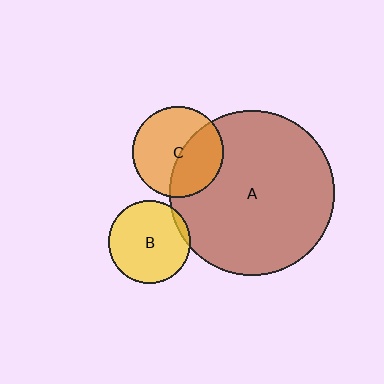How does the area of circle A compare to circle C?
Approximately 3.3 times.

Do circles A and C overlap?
Yes.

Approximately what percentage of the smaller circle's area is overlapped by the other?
Approximately 40%.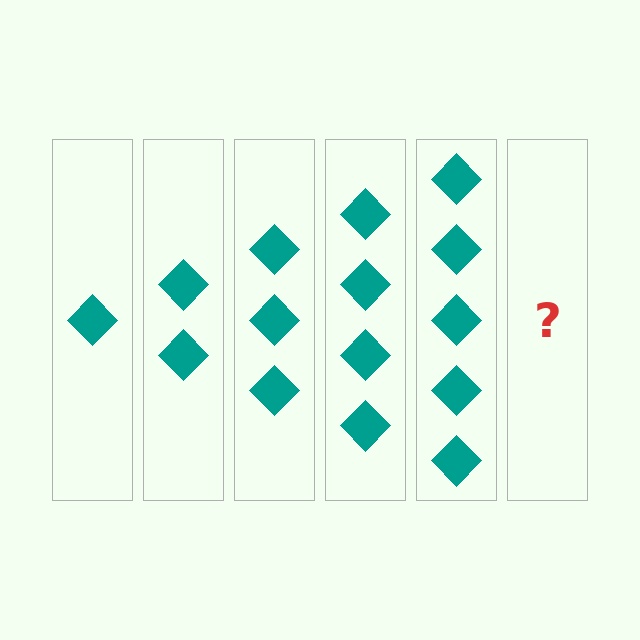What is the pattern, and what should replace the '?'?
The pattern is that each step adds one more diamond. The '?' should be 6 diamonds.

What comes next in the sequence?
The next element should be 6 diamonds.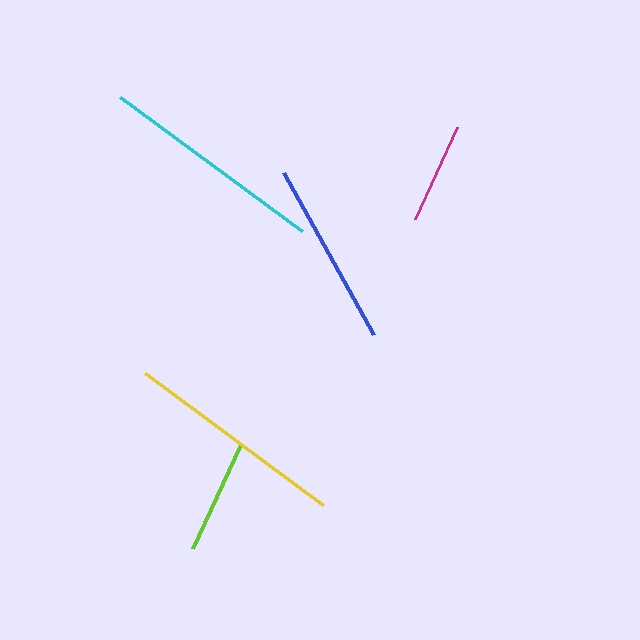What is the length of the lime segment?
The lime segment is approximately 115 pixels long.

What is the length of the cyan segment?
The cyan segment is approximately 226 pixels long.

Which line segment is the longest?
The cyan line is the longest at approximately 226 pixels.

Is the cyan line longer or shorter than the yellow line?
The cyan line is longer than the yellow line.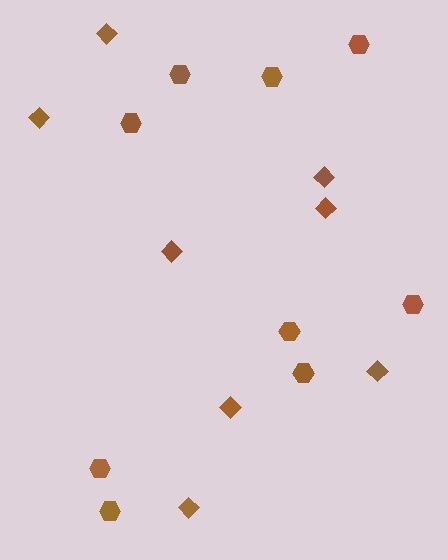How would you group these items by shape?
There are 2 groups: one group of diamonds (8) and one group of hexagons (9).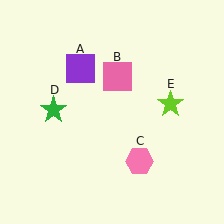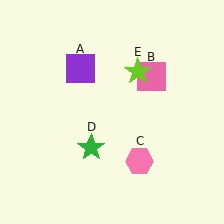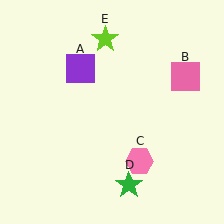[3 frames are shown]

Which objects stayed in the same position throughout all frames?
Purple square (object A) and pink hexagon (object C) remained stationary.